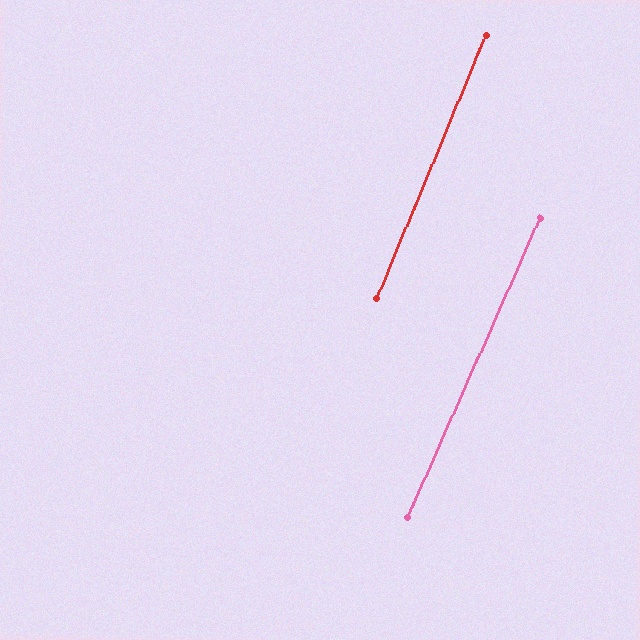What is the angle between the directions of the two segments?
Approximately 1 degree.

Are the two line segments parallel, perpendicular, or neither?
Parallel — their directions differ by only 1.3°.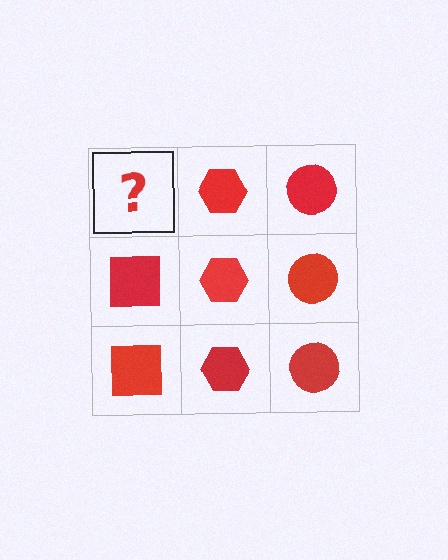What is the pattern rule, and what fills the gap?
The rule is that each column has a consistent shape. The gap should be filled with a red square.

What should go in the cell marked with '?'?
The missing cell should contain a red square.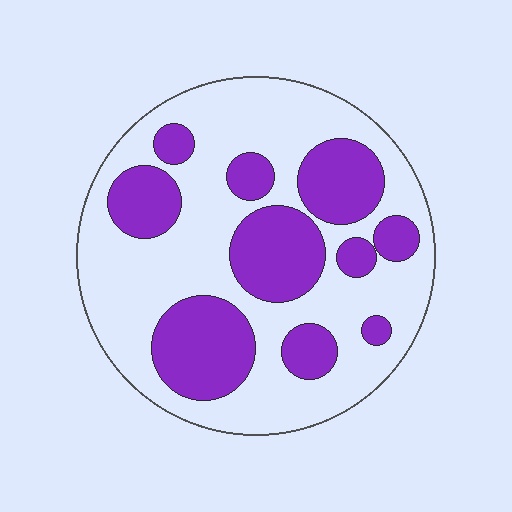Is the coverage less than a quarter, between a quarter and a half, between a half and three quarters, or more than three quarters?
Between a quarter and a half.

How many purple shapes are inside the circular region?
10.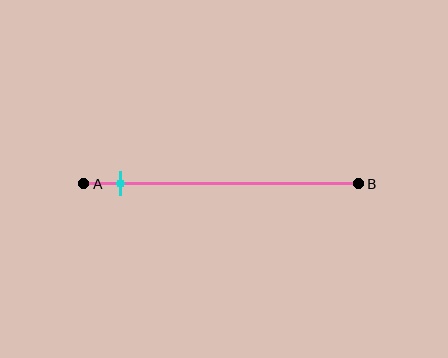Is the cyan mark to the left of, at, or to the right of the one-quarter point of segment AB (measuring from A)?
The cyan mark is to the left of the one-quarter point of segment AB.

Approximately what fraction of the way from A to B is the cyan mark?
The cyan mark is approximately 15% of the way from A to B.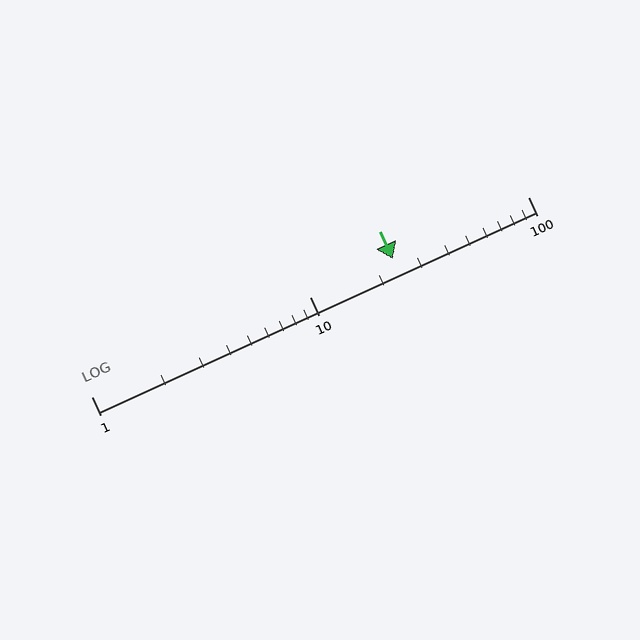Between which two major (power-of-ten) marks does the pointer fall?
The pointer is between 10 and 100.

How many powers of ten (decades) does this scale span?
The scale spans 2 decades, from 1 to 100.